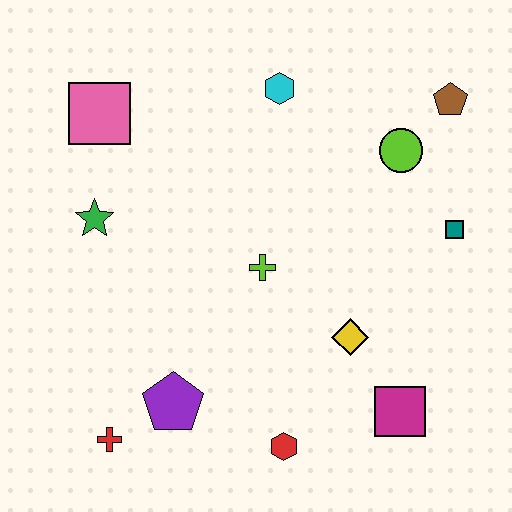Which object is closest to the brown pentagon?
The lime circle is closest to the brown pentagon.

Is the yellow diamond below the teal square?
Yes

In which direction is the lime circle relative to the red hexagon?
The lime circle is above the red hexagon.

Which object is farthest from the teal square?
The red cross is farthest from the teal square.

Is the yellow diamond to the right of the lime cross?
Yes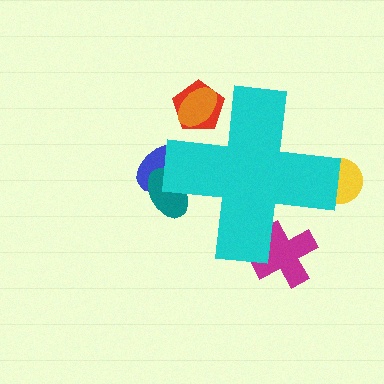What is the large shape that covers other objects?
A cyan cross.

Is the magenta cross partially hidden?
Yes, the magenta cross is partially hidden behind the cyan cross.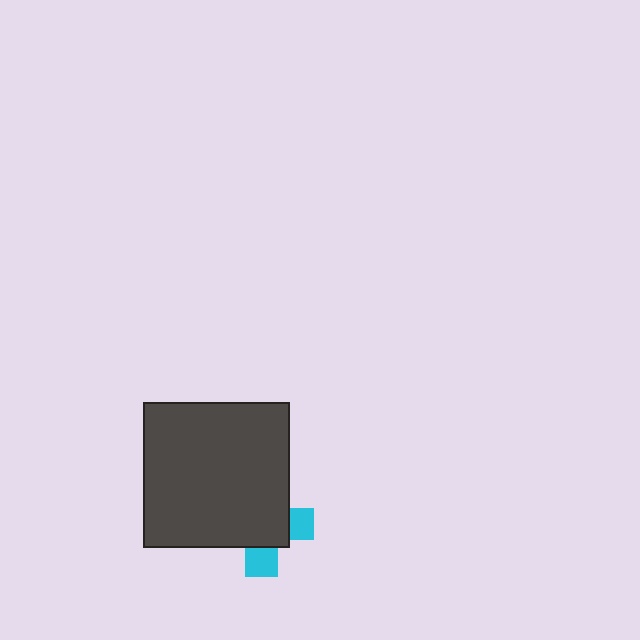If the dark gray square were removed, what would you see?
You would see the complete cyan cross.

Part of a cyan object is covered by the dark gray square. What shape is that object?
It is a cross.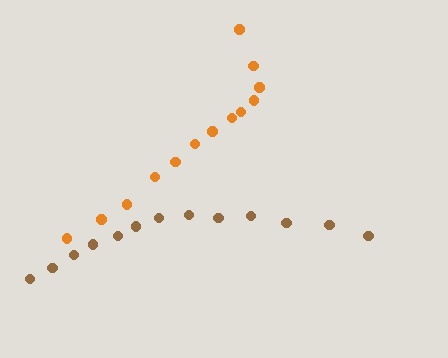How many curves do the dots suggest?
There are 2 distinct paths.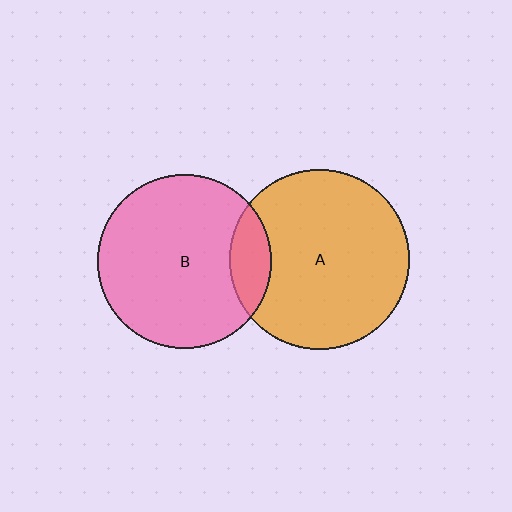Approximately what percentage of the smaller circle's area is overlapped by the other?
Approximately 15%.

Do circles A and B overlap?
Yes.